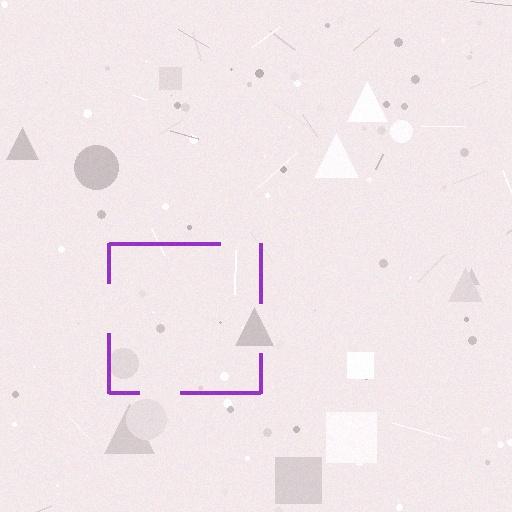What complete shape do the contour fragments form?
The contour fragments form a square.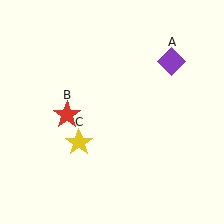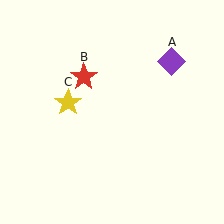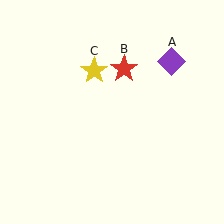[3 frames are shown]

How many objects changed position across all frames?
2 objects changed position: red star (object B), yellow star (object C).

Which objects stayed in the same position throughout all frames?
Purple diamond (object A) remained stationary.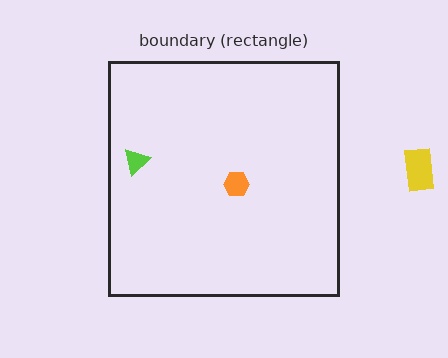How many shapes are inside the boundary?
2 inside, 1 outside.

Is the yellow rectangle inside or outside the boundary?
Outside.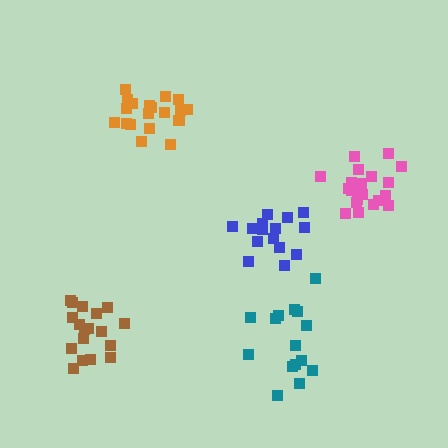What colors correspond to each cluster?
The clusters are colored: orange, brown, pink, blue, teal.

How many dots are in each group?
Group 1: 20 dots, Group 2: 18 dots, Group 3: 20 dots, Group 4: 15 dots, Group 5: 15 dots (88 total).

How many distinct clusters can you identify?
There are 5 distinct clusters.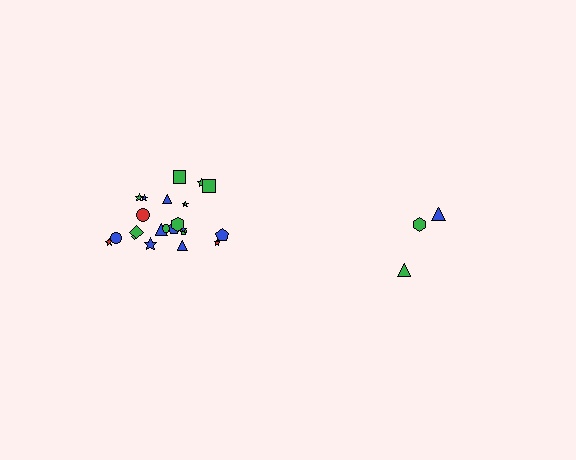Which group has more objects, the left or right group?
The left group.